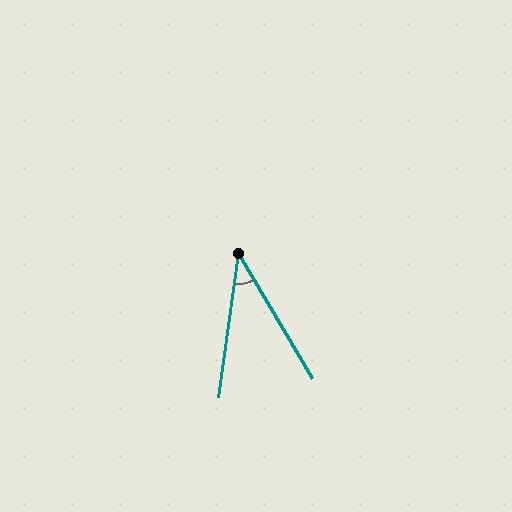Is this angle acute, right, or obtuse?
It is acute.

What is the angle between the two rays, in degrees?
Approximately 39 degrees.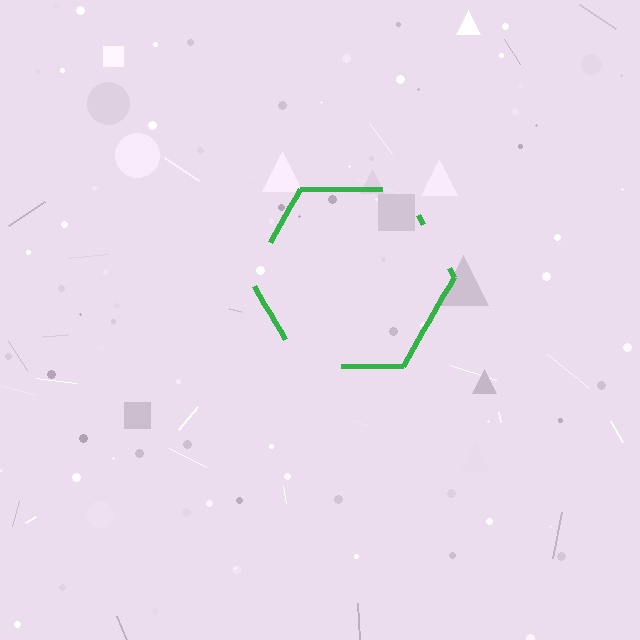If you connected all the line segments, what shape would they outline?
They would outline a hexagon.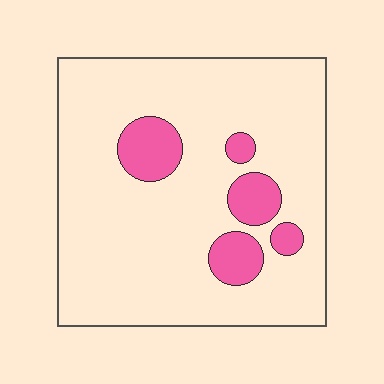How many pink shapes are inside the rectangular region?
5.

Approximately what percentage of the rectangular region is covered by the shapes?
Approximately 15%.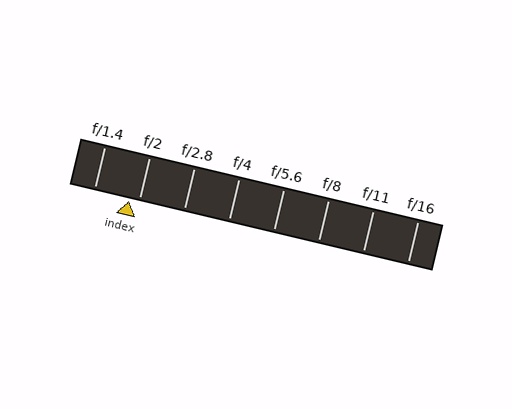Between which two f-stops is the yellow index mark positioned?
The index mark is between f/1.4 and f/2.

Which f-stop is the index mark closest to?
The index mark is closest to f/2.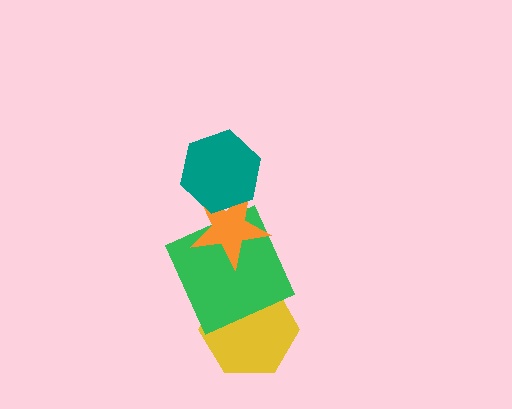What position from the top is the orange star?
The orange star is 2nd from the top.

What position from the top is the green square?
The green square is 3rd from the top.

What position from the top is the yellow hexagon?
The yellow hexagon is 4th from the top.